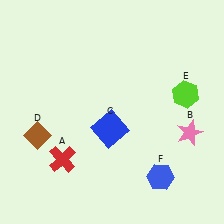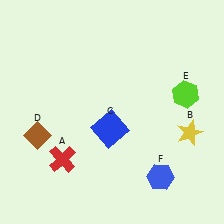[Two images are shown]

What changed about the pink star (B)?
In Image 1, B is pink. In Image 2, it changed to yellow.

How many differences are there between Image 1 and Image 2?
There is 1 difference between the two images.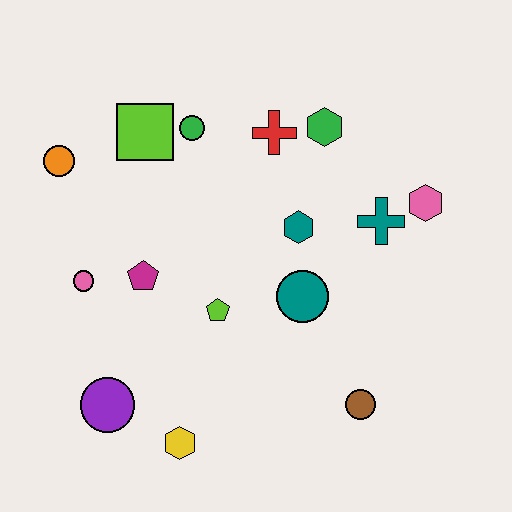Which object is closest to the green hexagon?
The red cross is closest to the green hexagon.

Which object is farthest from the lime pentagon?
The pink hexagon is farthest from the lime pentagon.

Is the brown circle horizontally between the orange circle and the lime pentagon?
No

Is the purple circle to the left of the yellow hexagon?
Yes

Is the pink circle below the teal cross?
Yes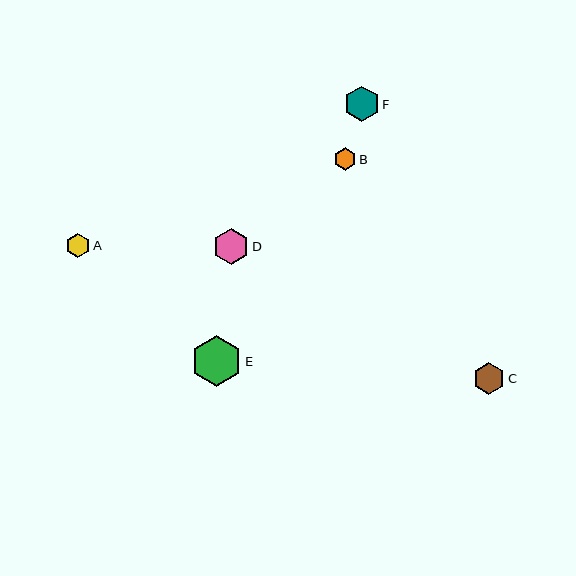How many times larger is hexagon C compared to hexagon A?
Hexagon C is approximately 1.3 times the size of hexagon A.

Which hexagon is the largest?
Hexagon E is the largest with a size of approximately 51 pixels.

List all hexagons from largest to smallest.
From largest to smallest: E, D, F, C, A, B.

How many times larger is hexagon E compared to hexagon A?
Hexagon E is approximately 2.1 times the size of hexagon A.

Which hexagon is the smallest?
Hexagon B is the smallest with a size of approximately 23 pixels.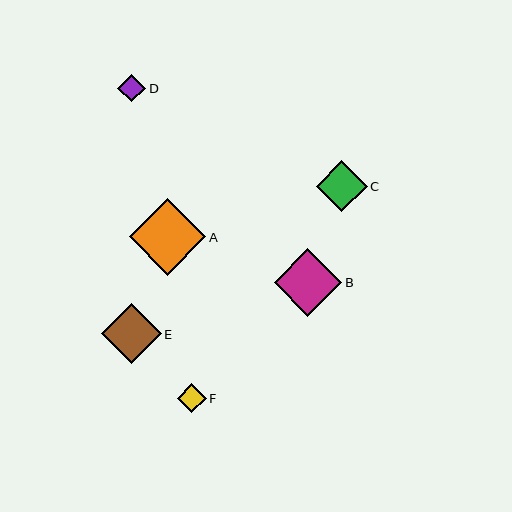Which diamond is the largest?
Diamond A is the largest with a size of approximately 77 pixels.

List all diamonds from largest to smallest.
From largest to smallest: A, B, E, C, F, D.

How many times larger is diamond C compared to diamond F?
Diamond C is approximately 1.8 times the size of diamond F.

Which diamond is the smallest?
Diamond D is the smallest with a size of approximately 28 pixels.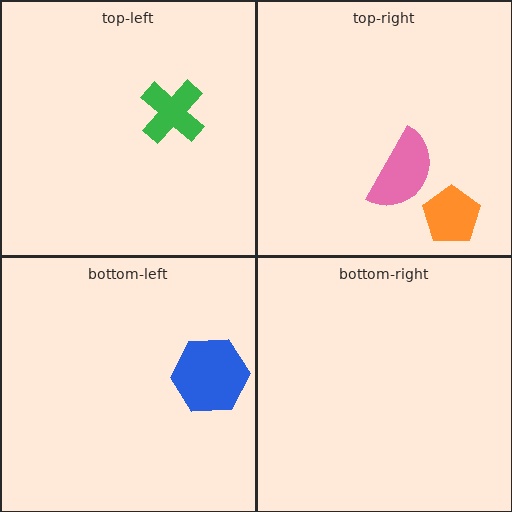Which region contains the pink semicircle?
The top-right region.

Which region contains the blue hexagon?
The bottom-left region.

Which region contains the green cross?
The top-left region.